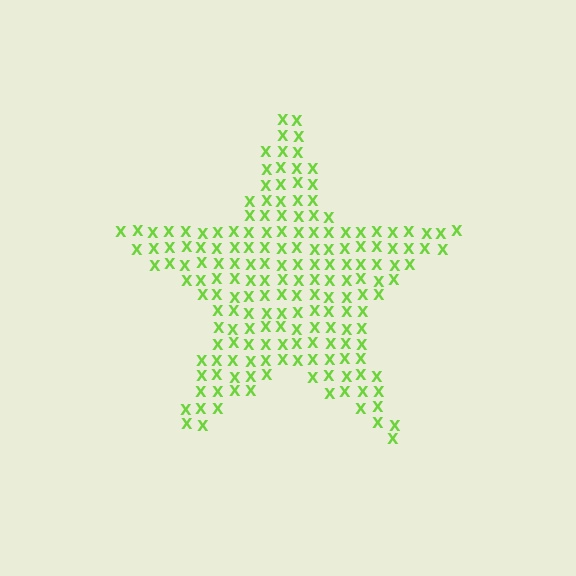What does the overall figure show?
The overall figure shows a star.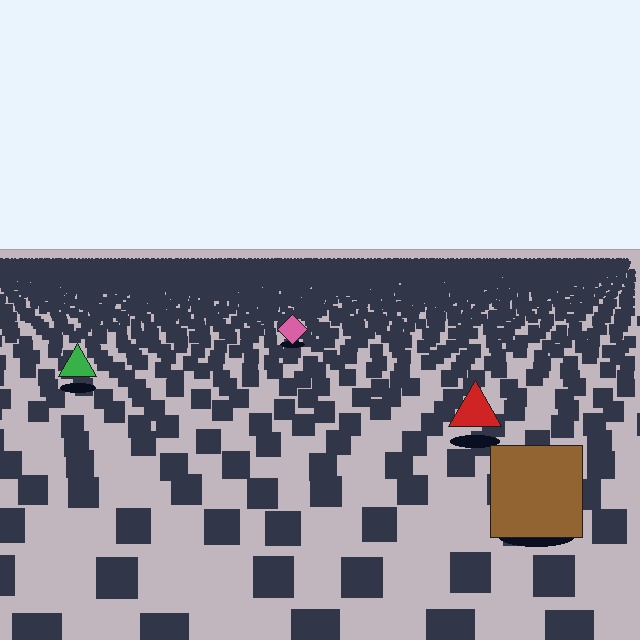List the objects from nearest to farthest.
From nearest to farthest: the brown square, the red triangle, the green triangle, the pink diamond.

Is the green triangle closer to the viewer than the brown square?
No. The brown square is closer — you can tell from the texture gradient: the ground texture is coarser near it.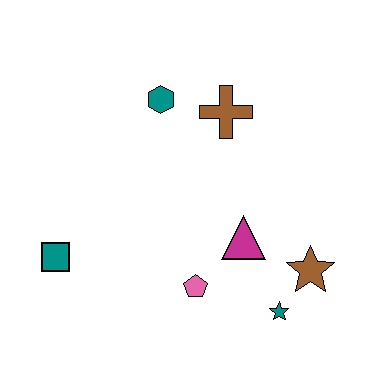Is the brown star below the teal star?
No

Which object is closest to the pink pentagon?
The magenta triangle is closest to the pink pentagon.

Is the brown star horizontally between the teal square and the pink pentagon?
No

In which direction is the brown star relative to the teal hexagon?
The brown star is below the teal hexagon.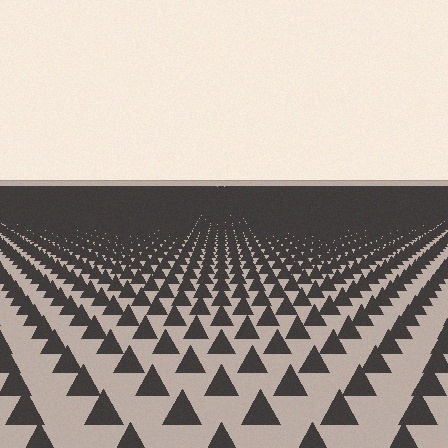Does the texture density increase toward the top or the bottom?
Density increases toward the top.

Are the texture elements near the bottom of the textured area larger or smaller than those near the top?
Larger. Near the bottom, elements are closer to the viewer and appear at a bigger on-screen size.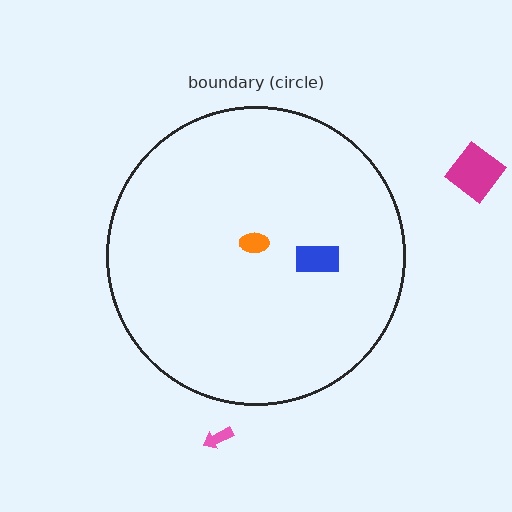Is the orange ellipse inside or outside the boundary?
Inside.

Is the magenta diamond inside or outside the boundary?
Outside.